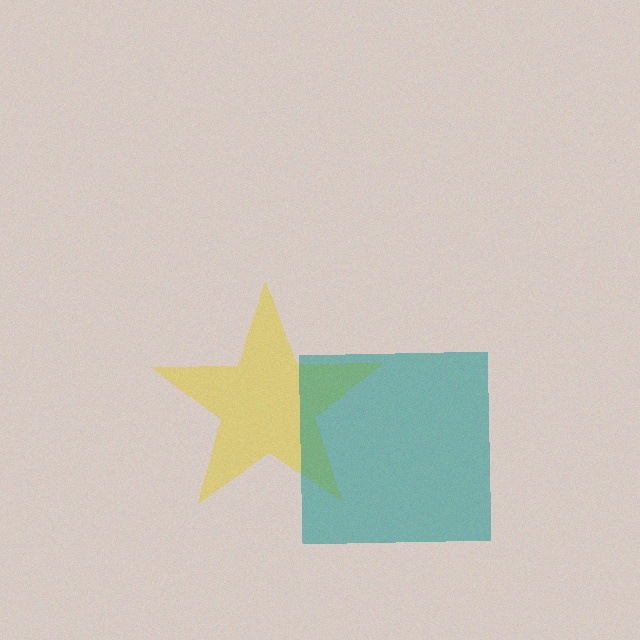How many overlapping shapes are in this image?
There are 2 overlapping shapes in the image.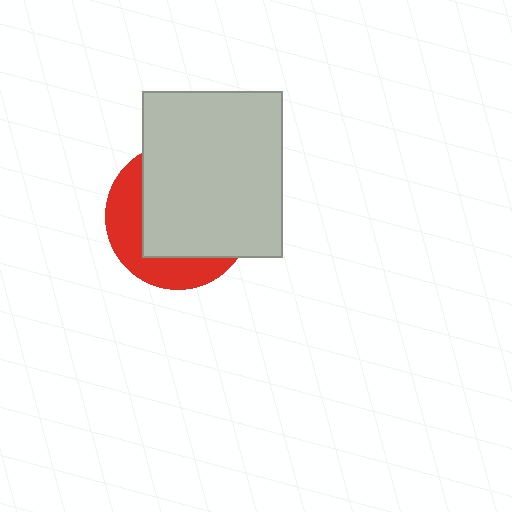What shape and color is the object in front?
The object in front is a light gray rectangle.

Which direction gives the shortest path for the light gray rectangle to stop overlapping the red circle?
Moving toward the upper-right gives the shortest separation.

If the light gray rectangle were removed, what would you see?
You would see the complete red circle.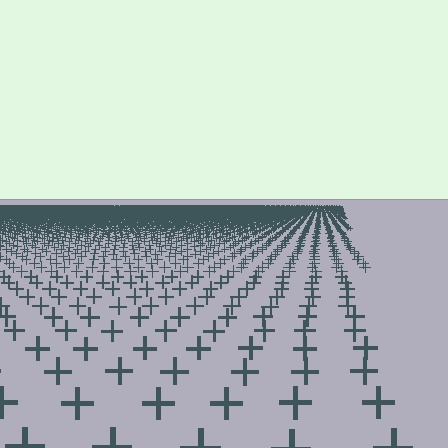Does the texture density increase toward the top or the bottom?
Density increases toward the top.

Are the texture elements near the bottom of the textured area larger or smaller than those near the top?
Larger. Near the bottom, elements are closer to the viewer and appear at a bigger on-screen size.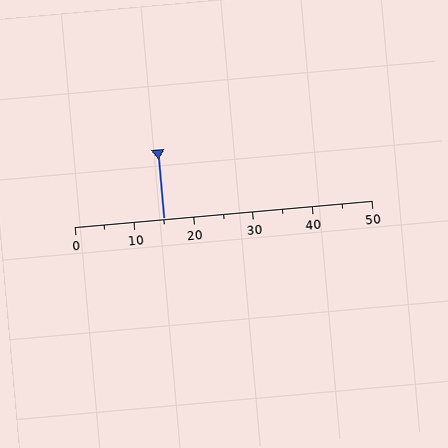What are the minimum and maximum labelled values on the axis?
The axis runs from 0 to 50.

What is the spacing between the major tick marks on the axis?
The major ticks are spaced 10 apart.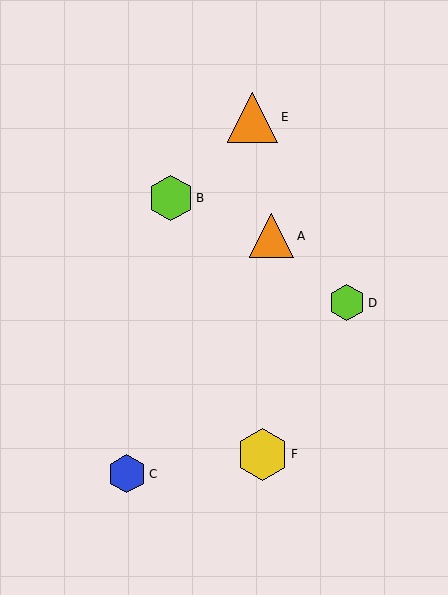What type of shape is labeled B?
Shape B is a lime hexagon.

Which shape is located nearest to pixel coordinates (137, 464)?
The blue hexagon (labeled C) at (127, 474) is nearest to that location.